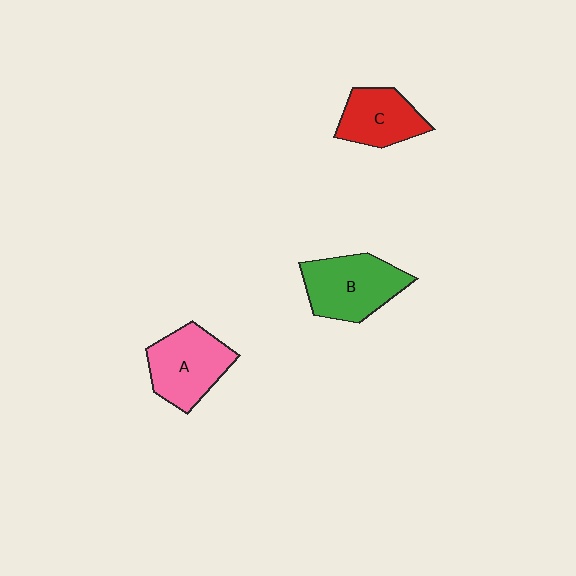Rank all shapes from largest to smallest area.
From largest to smallest: B (green), A (pink), C (red).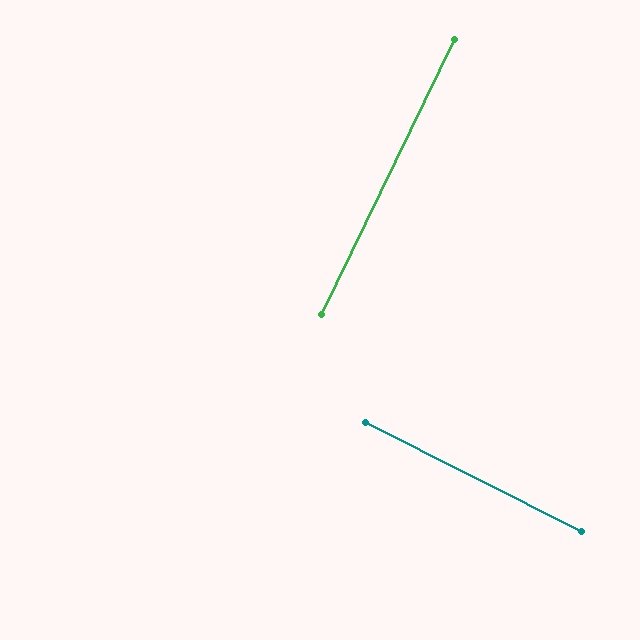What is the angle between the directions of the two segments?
Approximately 89 degrees.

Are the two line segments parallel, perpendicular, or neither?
Perpendicular — they meet at approximately 89°.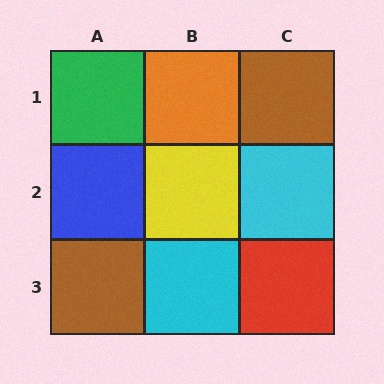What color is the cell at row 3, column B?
Cyan.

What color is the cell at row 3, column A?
Brown.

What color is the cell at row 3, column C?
Red.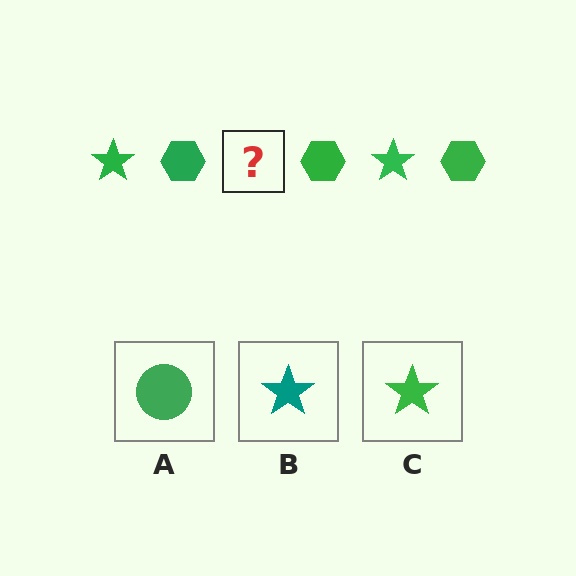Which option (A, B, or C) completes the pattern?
C.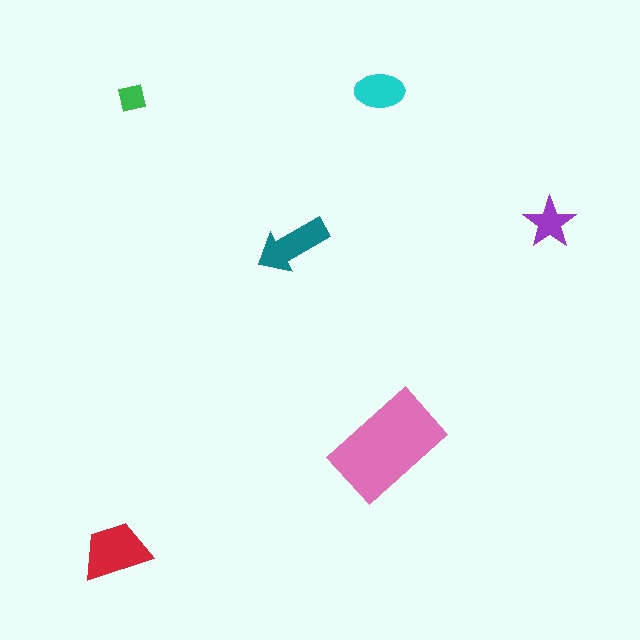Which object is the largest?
The pink rectangle.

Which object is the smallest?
The green square.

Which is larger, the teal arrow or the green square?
The teal arrow.